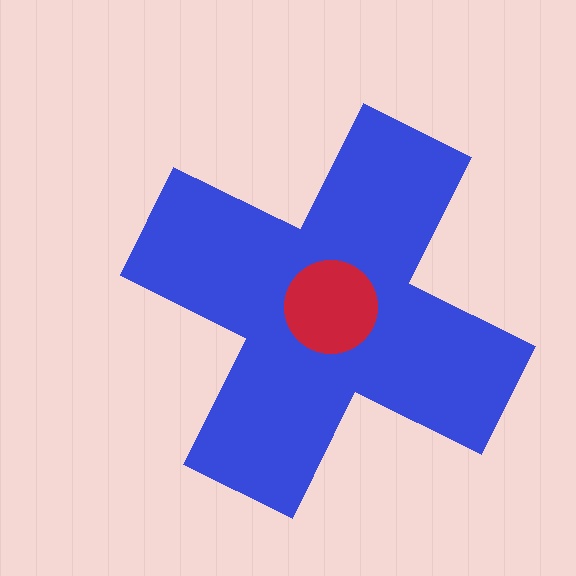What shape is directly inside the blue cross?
The red circle.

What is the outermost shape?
The blue cross.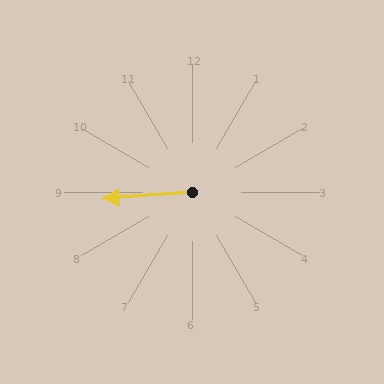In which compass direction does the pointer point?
West.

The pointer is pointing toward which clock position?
Roughly 9 o'clock.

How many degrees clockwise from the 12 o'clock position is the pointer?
Approximately 266 degrees.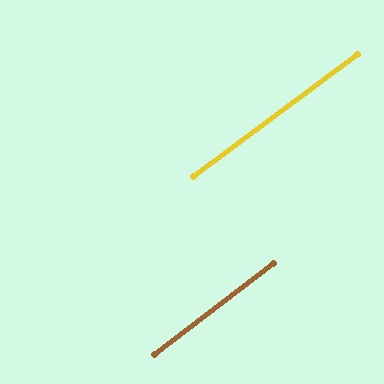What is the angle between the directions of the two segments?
Approximately 1 degree.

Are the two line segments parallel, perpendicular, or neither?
Parallel — their directions differ by only 0.9°.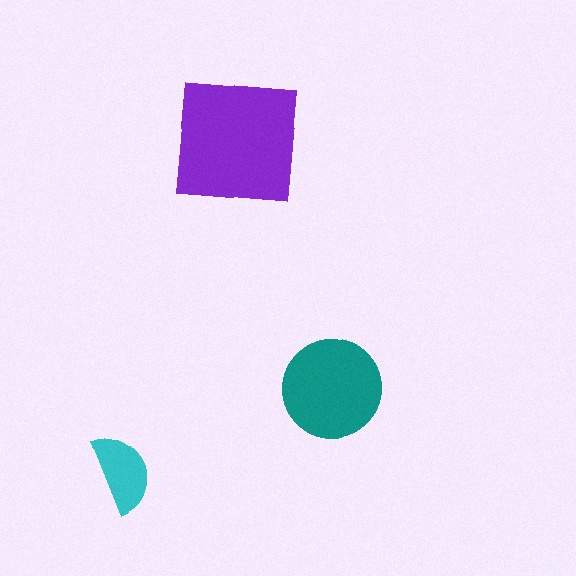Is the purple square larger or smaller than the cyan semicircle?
Larger.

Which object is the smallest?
The cyan semicircle.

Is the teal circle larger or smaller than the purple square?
Smaller.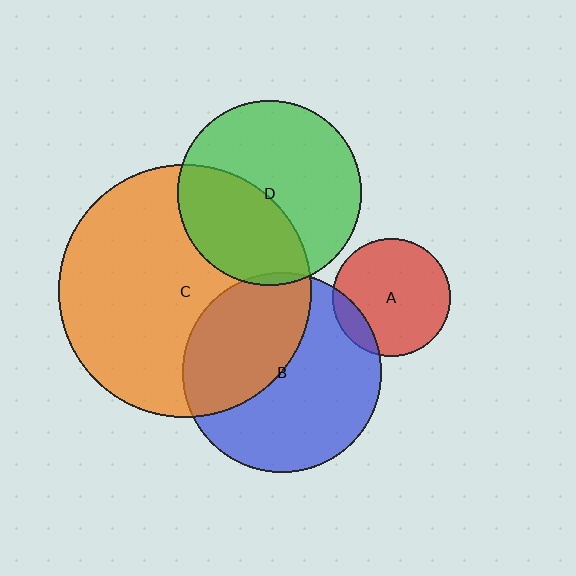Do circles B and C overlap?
Yes.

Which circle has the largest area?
Circle C (orange).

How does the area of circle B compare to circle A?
Approximately 2.9 times.